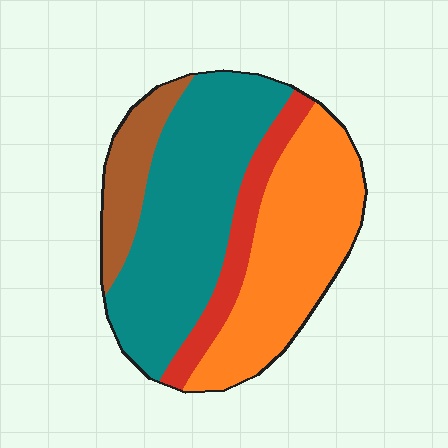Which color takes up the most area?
Teal, at roughly 40%.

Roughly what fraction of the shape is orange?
Orange covers around 35% of the shape.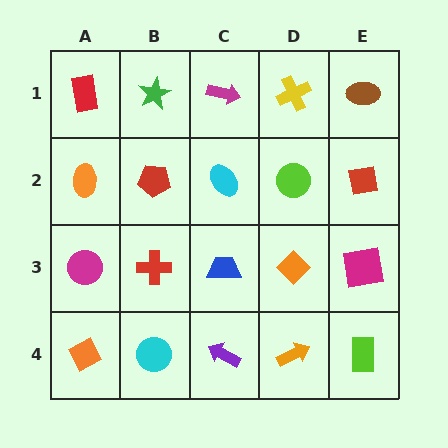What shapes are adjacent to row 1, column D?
A lime circle (row 2, column D), a magenta arrow (row 1, column C), a brown ellipse (row 1, column E).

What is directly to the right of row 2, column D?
A red square.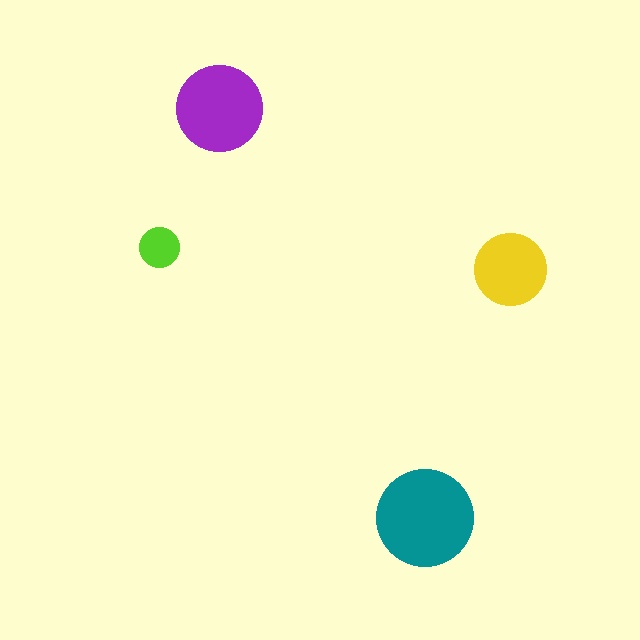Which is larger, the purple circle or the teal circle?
The teal one.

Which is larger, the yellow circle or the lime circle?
The yellow one.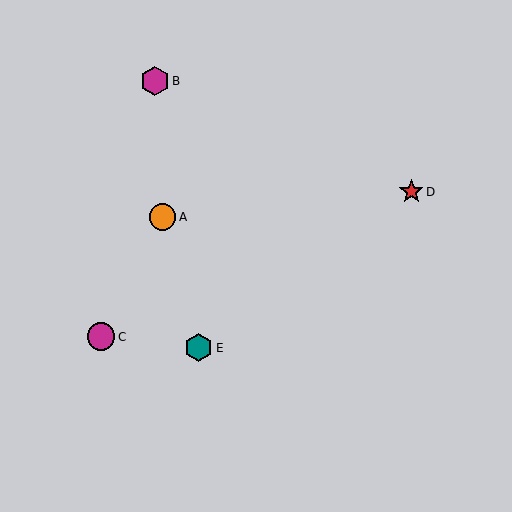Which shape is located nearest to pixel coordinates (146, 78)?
The magenta hexagon (labeled B) at (155, 81) is nearest to that location.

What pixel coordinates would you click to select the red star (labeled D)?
Click at (411, 192) to select the red star D.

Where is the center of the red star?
The center of the red star is at (411, 192).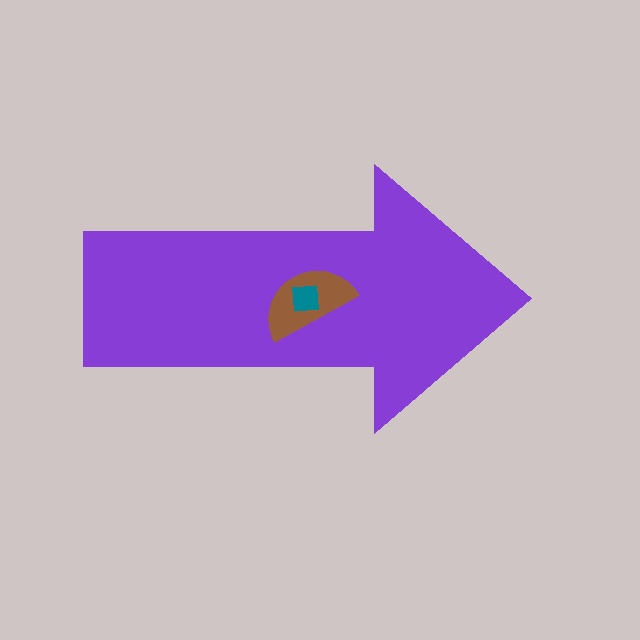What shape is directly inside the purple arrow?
The brown semicircle.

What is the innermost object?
The teal square.